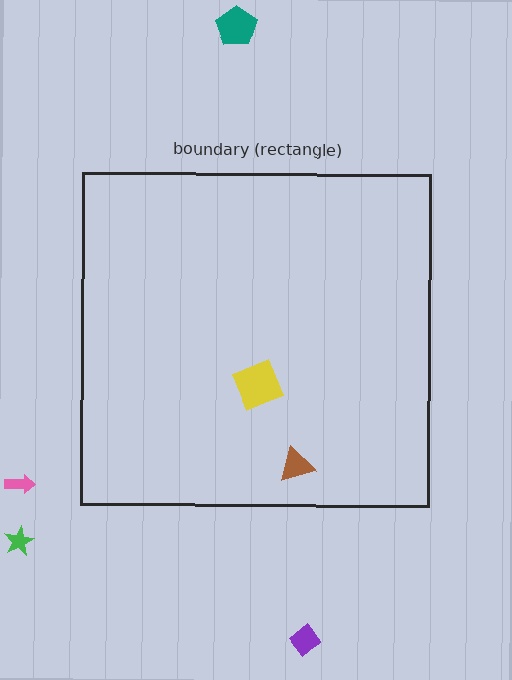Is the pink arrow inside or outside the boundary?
Outside.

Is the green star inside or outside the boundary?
Outside.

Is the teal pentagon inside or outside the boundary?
Outside.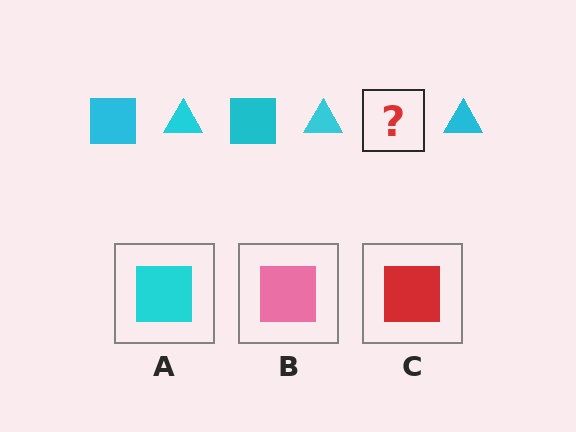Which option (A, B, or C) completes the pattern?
A.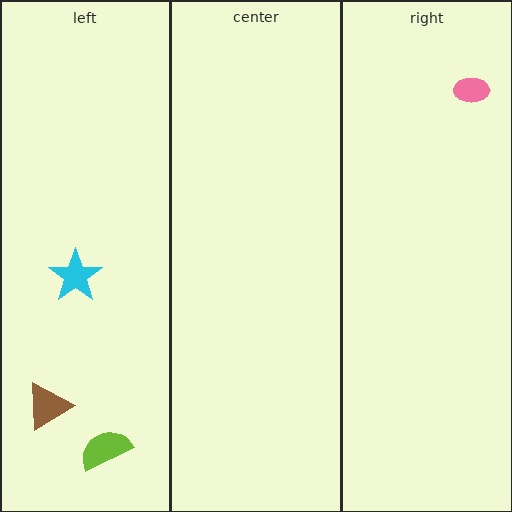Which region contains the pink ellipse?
The right region.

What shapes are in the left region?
The lime semicircle, the cyan star, the brown triangle.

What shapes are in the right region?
The pink ellipse.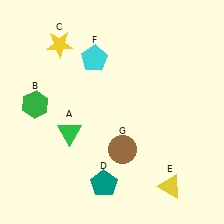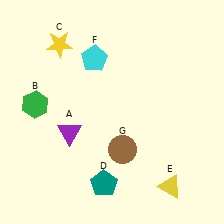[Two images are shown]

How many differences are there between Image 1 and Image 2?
There is 1 difference between the two images.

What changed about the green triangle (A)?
In Image 1, A is green. In Image 2, it changed to purple.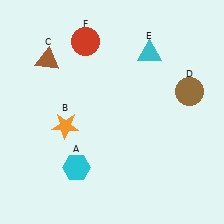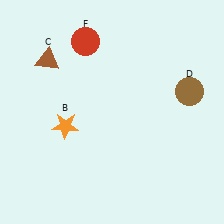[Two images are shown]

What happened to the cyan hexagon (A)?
The cyan hexagon (A) was removed in Image 2. It was in the bottom-left area of Image 1.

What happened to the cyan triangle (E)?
The cyan triangle (E) was removed in Image 2. It was in the top-right area of Image 1.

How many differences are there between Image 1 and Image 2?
There are 2 differences between the two images.